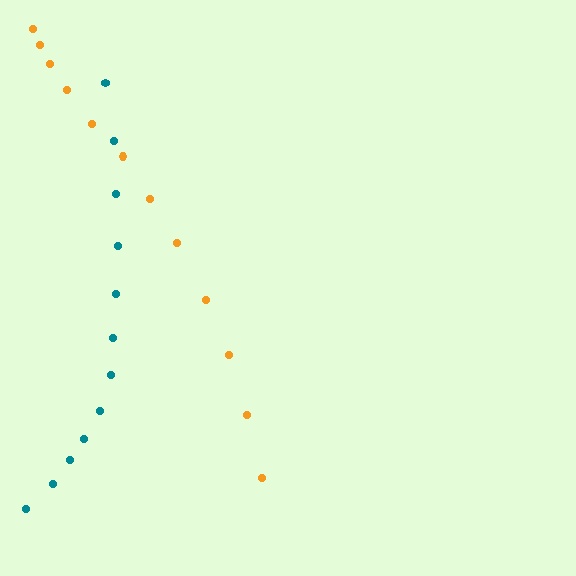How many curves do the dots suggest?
There are 2 distinct paths.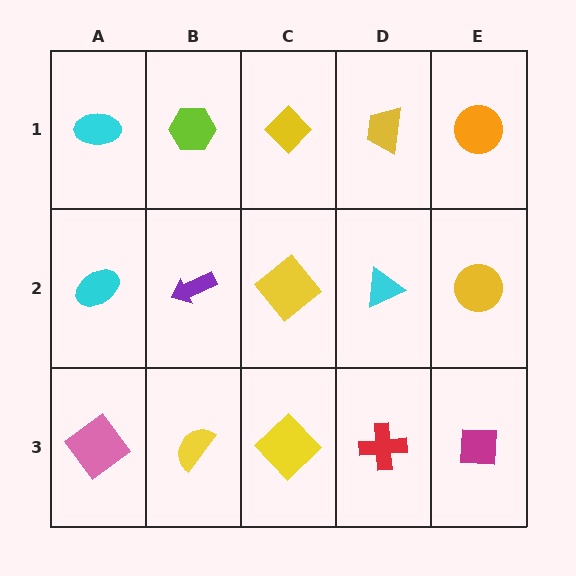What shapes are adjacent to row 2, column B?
A lime hexagon (row 1, column B), a yellow semicircle (row 3, column B), a cyan ellipse (row 2, column A), a yellow diamond (row 2, column C).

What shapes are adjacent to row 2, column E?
An orange circle (row 1, column E), a magenta square (row 3, column E), a cyan triangle (row 2, column D).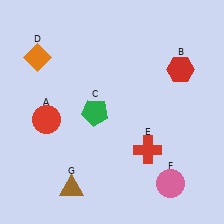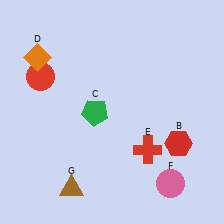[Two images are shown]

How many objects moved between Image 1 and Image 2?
2 objects moved between the two images.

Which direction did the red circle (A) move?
The red circle (A) moved up.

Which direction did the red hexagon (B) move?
The red hexagon (B) moved down.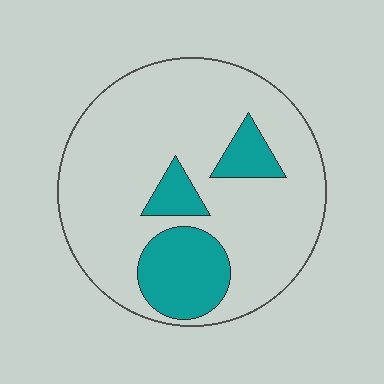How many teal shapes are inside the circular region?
3.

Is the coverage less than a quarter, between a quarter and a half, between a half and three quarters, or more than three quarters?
Less than a quarter.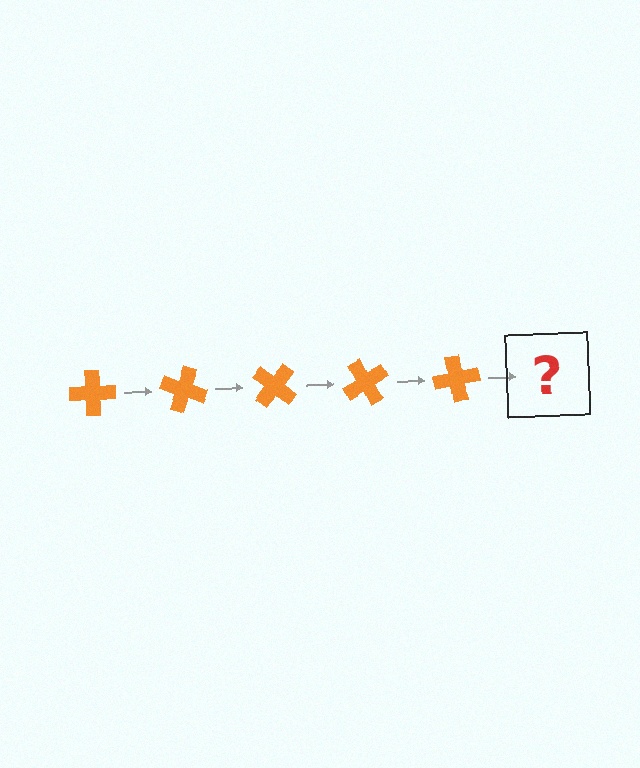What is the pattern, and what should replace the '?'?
The pattern is that the cross rotates 20 degrees each step. The '?' should be an orange cross rotated 100 degrees.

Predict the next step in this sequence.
The next step is an orange cross rotated 100 degrees.